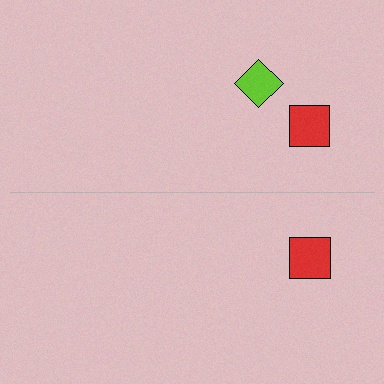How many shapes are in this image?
There are 3 shapes in this image.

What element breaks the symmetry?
A lime diamond is missing from the bottom side.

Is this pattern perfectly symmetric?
No, the pattern is not perfectly symmetric. A lime diamond is missing from the bottom side.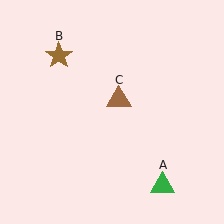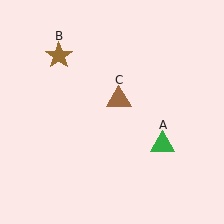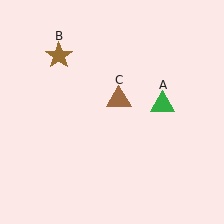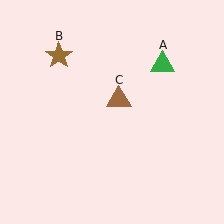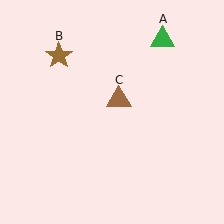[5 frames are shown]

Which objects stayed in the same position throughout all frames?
Brown star (object B) and brown triangle (object C) remained stationary.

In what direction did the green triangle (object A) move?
The green triangle (object A) moved up.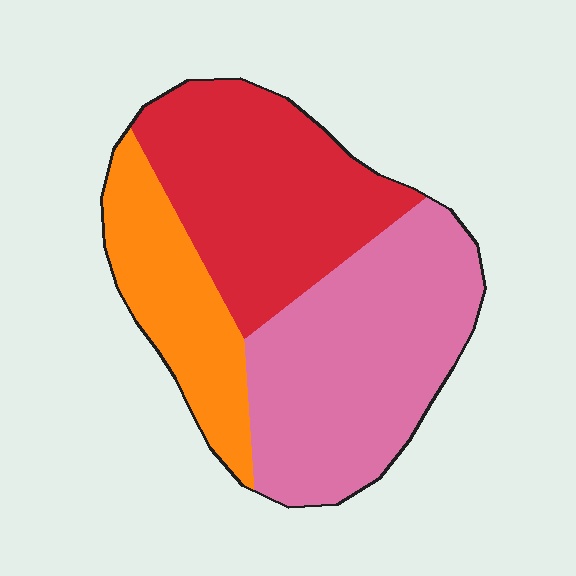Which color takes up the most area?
Pink, at roughly 40%.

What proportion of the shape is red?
Red takes up between a quarter and a half of the shape.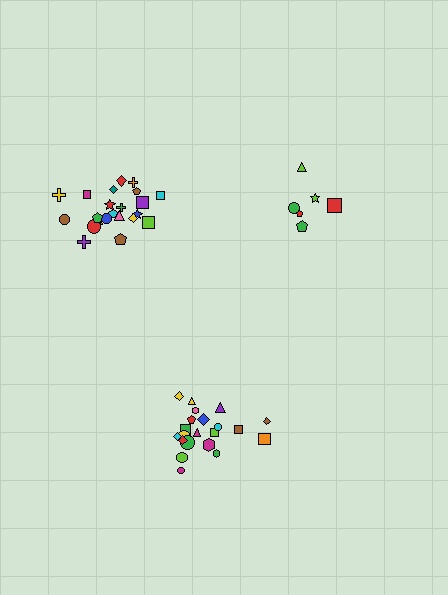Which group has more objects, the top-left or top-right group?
The top-left group.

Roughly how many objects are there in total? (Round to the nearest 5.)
Roughly 50 objects in total.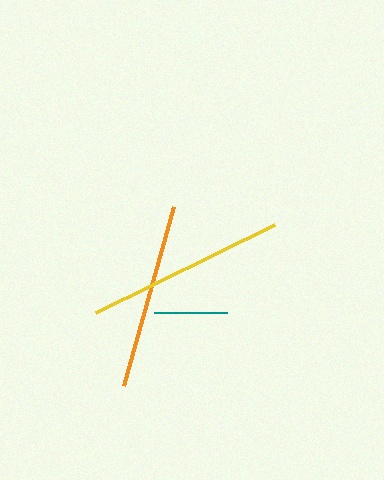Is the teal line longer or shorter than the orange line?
The orange line is longer than the teal line.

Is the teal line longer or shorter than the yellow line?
The yellow line is longer than the teal line.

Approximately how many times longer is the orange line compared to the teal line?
The orange line is approximately 2.5 times the length of the teal line.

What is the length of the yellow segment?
The yellow segment is approximately 199 pixels long.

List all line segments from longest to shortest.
From longest to shortest: yellow, orange, teal.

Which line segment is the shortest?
The teal line is the shortest at approximately 73 pixels.